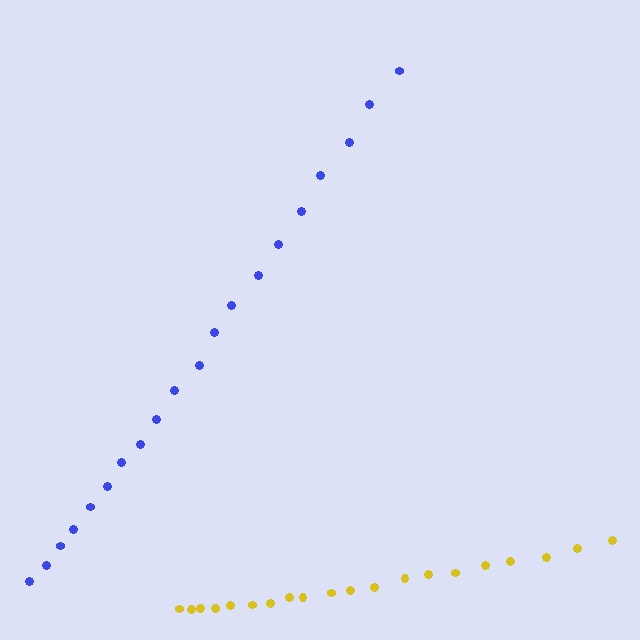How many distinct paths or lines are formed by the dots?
There are 2 distinct paths.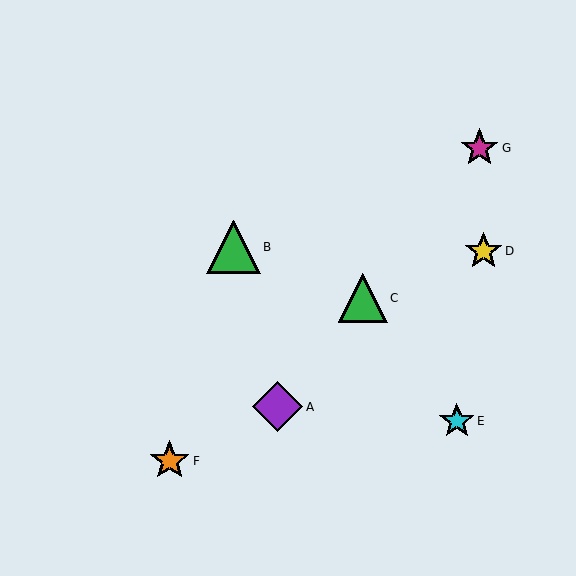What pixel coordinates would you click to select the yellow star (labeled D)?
Click at (484, 251) to select the yellow star D.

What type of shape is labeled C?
Shape C is a green triangle.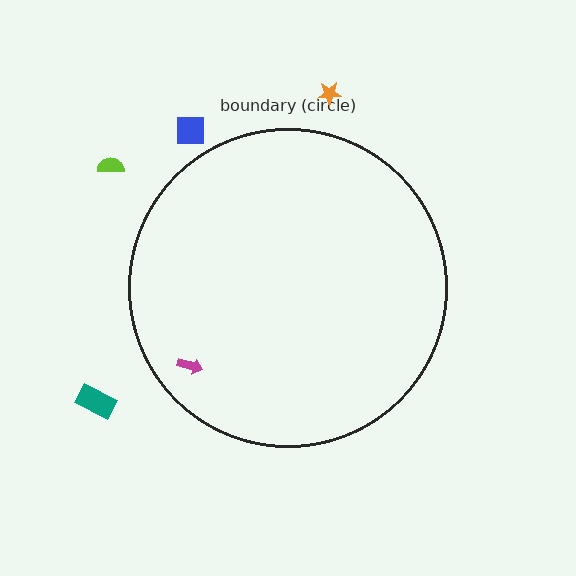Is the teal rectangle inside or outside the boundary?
Outside.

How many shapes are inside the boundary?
1 inside, 4 outside.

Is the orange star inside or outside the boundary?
Outside.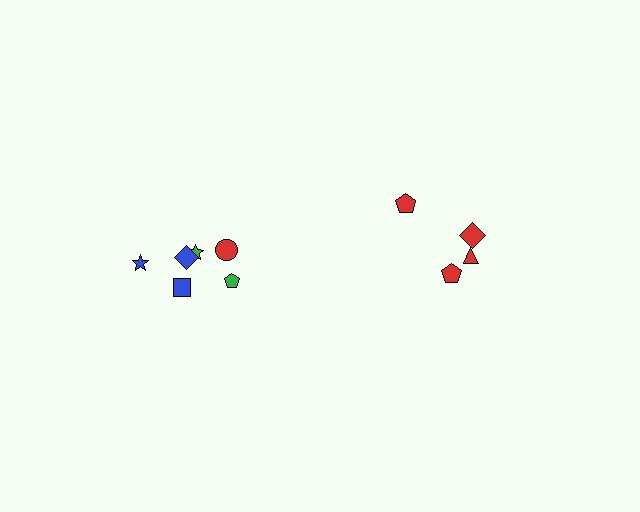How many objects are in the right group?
There are 4 objects.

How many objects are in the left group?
There are 6 objects.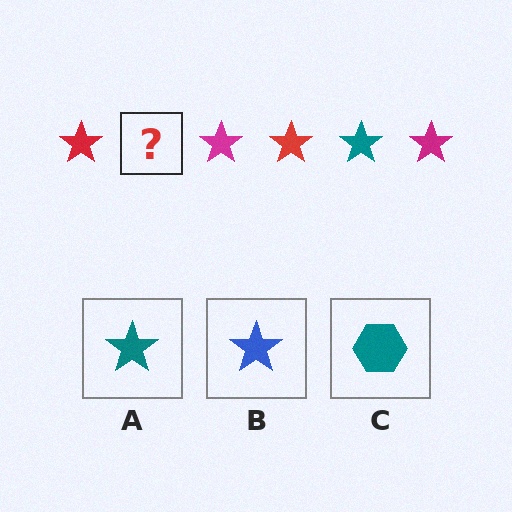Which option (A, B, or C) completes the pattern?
A.